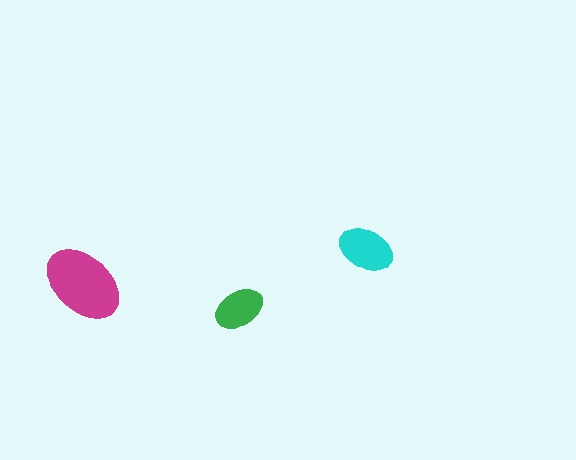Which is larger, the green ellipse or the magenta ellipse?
The magenta one.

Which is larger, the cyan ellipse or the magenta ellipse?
The magenta one.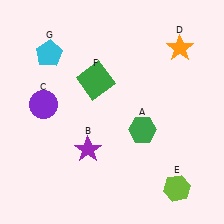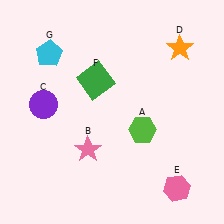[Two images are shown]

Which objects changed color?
A changed from green to lime. B changed from purple to pink. E changed from lime to pink.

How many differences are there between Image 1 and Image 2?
There are 3 differences between the two images.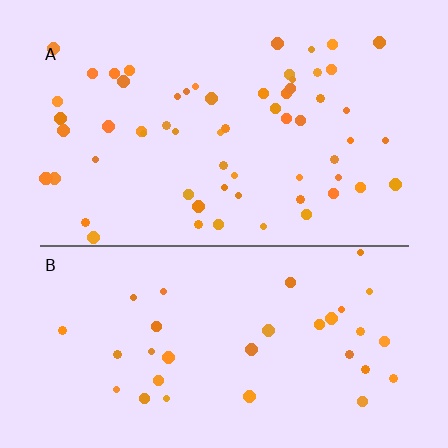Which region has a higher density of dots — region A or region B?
A (the top).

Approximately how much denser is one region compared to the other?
Approximately 1.8× — region A over region B.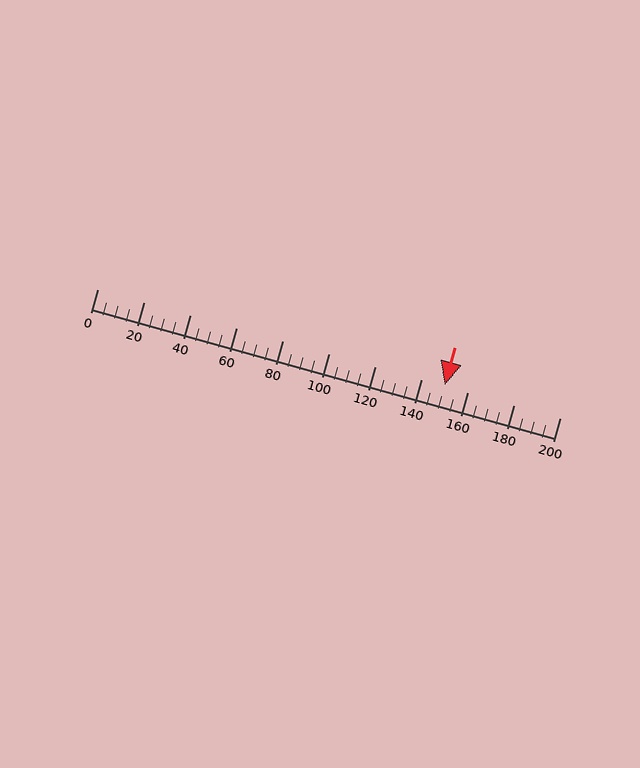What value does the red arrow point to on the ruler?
The red arrow points to approximately 150.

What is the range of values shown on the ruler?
The ruler shows values from 0 to 200.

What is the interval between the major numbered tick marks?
The major tick marks are spaced 20 units apart.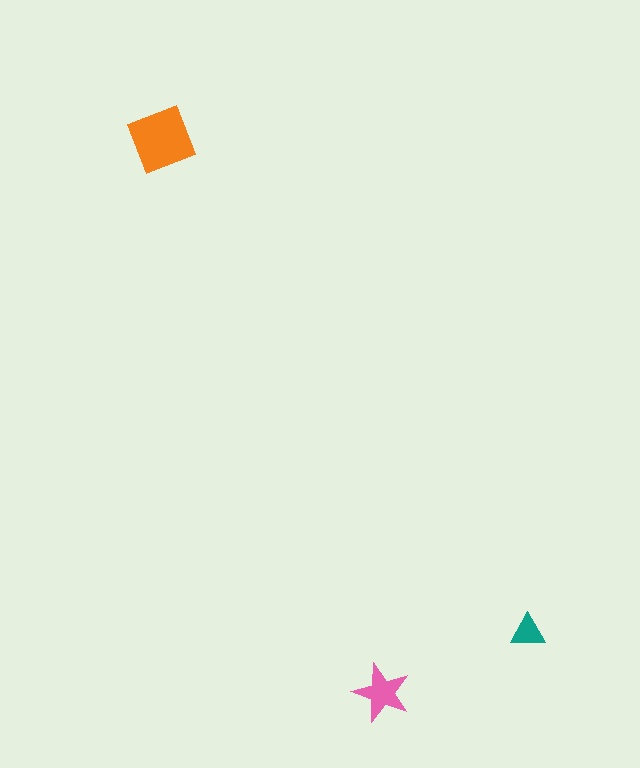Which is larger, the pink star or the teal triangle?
The pink star.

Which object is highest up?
The orange square is topmost.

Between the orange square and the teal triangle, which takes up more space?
The orange square.